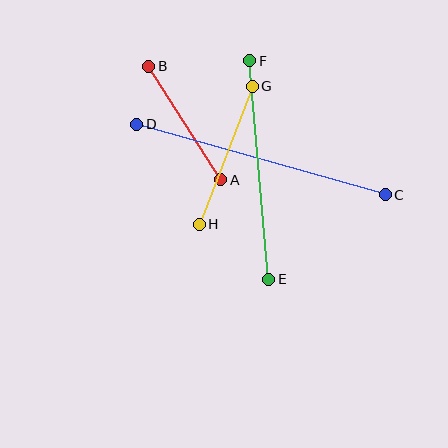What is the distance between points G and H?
The distance is approximately 148 pixels.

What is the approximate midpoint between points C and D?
The midpoint is at approximately (261, 159) pixels.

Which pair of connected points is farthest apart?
Points C and D are farthest apart.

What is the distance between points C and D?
The distance is approximately 258 pixels.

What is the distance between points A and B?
The distance is approximately 135 pixels.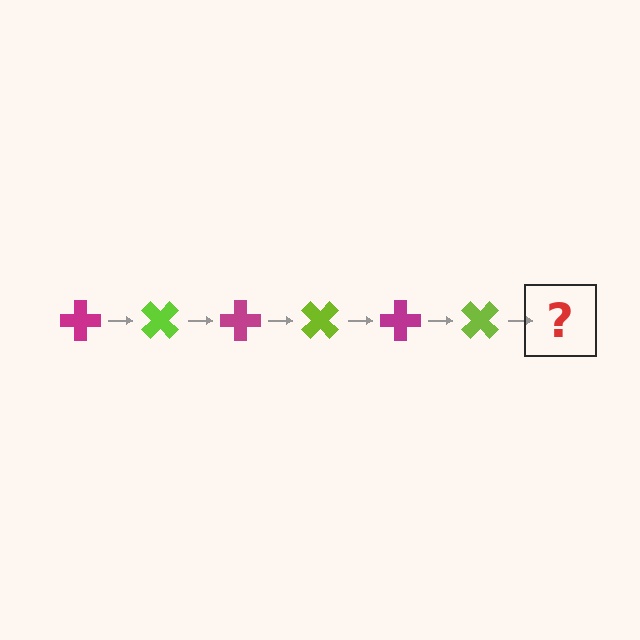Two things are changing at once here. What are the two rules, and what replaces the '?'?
The two rules are that it rotates 45 degrees each step and the color cycles through magenta and lime. The '?' should be a magenta cross, rotated 270 degrees from the start.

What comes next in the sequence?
The next element should be a magenta cross, rotated 270 degrees from the start.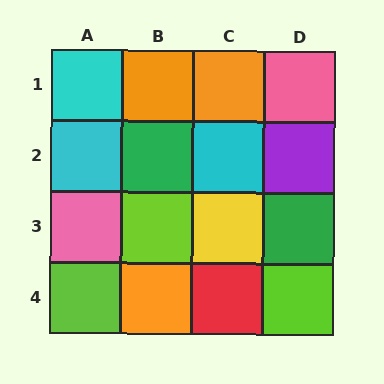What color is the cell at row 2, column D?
Purple.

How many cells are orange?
3 cells are orange.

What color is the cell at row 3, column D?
Green.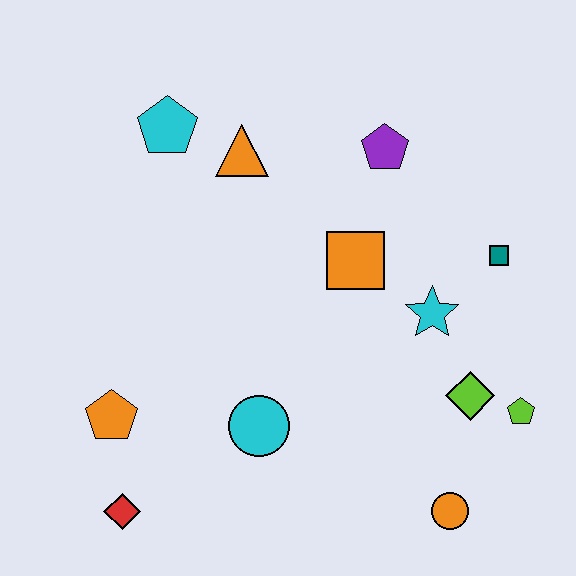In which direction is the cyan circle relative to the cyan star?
The cyan circle is to the left of the cyan star.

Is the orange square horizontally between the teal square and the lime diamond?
No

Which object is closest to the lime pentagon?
The lime diamond is closest to the lime pentagon.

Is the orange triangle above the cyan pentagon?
No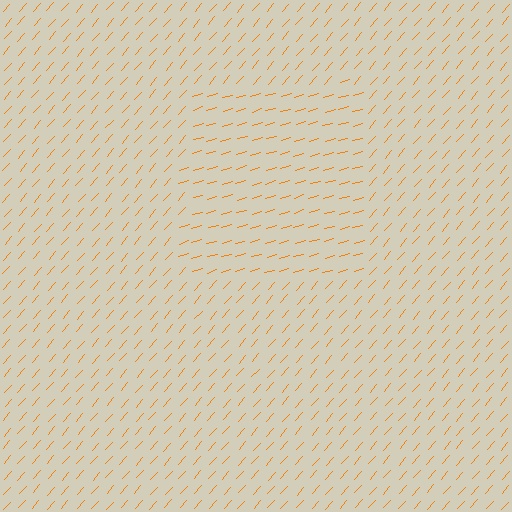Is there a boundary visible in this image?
Yes, there is a texture boundary formed by a change in line orientation.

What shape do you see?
I see a rectangle.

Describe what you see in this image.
The image is filled with small orange line segments. A rectangle region in the image has lines oriented differently from the surrounding lines, creating a visible texture boundary.